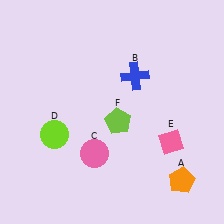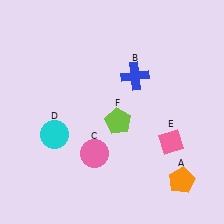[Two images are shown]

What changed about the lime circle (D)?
In Image 1, D is lime. In Image 2, it changed to cyan.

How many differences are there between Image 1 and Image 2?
There is 1 difference between the two images.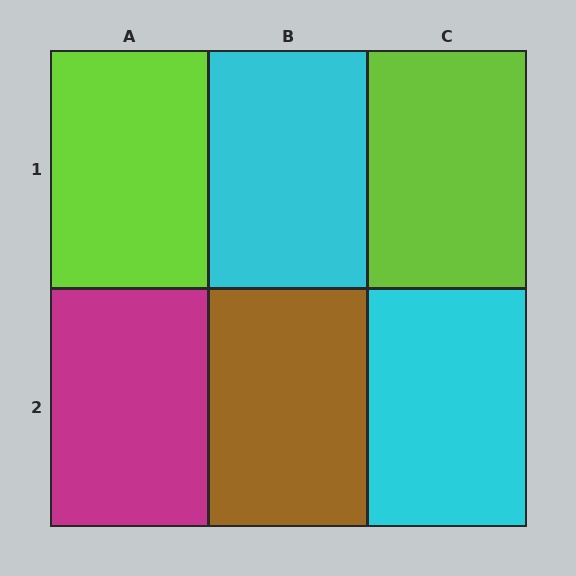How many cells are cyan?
2 cells are cyan.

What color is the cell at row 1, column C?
Lime.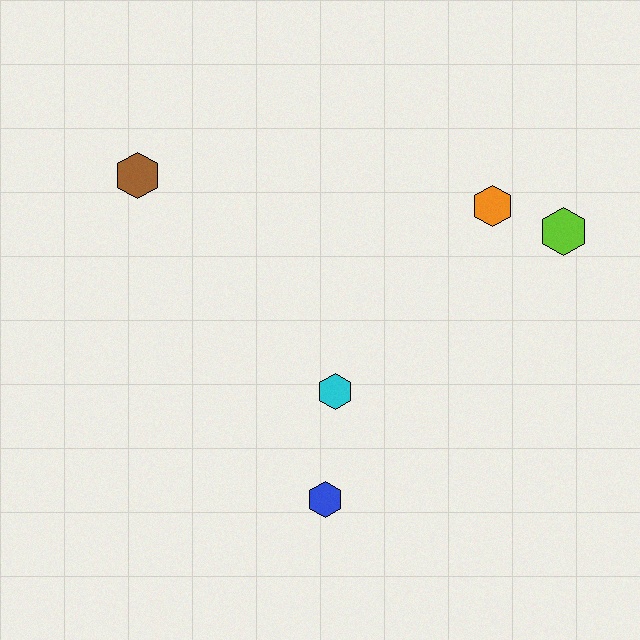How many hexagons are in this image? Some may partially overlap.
There are 5 hexagons.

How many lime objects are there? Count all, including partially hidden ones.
There is 1 lime object.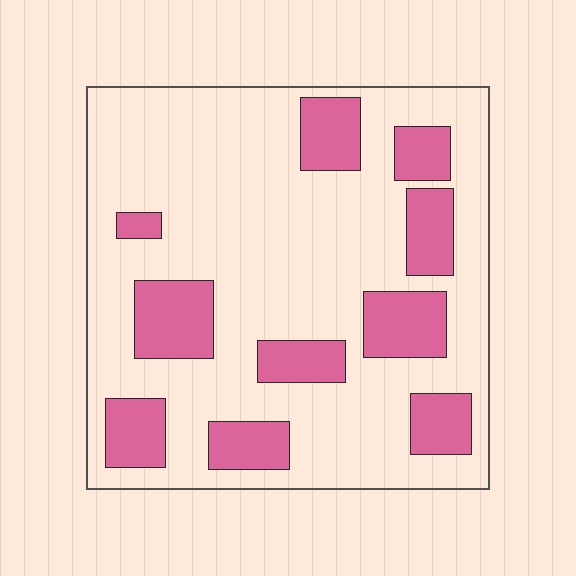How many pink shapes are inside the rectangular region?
10.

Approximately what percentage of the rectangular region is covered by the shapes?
Approximately 25%.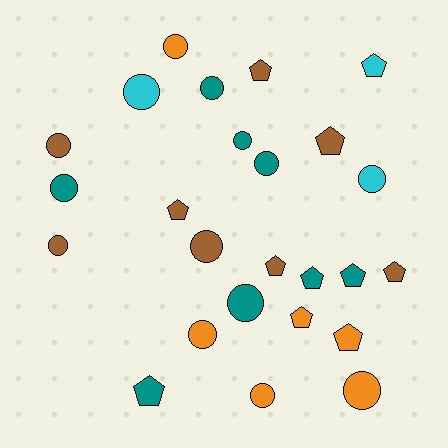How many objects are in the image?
There are 25 objects.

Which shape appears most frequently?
Circle, with 14 objects.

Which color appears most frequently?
Brown, with 8 objects.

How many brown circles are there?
There are 3 brown circles.